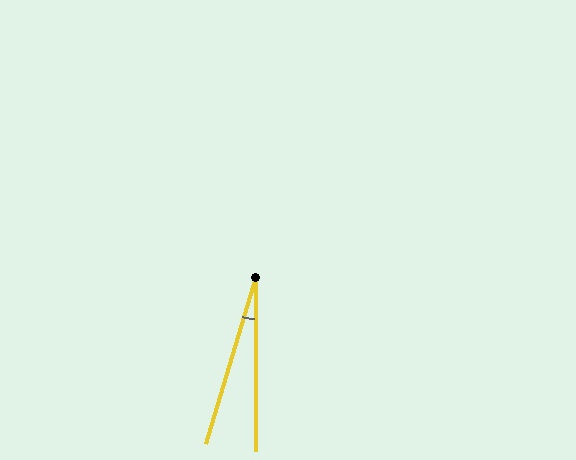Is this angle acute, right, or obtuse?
It is acute.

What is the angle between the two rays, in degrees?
Approximately 17 degrees.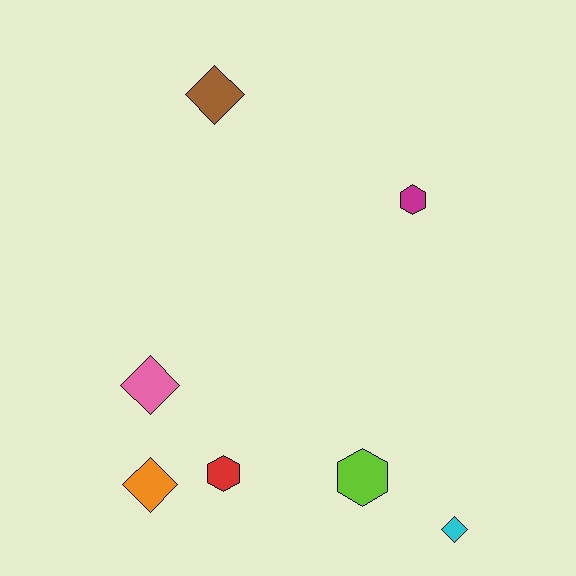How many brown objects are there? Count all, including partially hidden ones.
There is 1 brown object.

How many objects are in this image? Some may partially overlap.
There are 7 objects.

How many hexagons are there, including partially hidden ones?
There are 3 hexagons.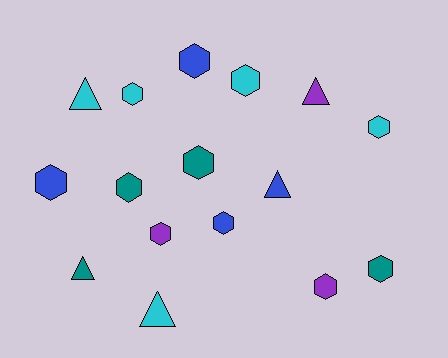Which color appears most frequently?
Cyan, with 5 objects.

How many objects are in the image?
There are 16 objects.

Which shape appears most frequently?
Hexagon, with 11 objects.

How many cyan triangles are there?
There are 2 cyan triangles.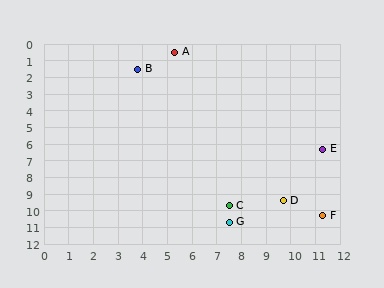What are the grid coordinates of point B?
Point B is at approximately (3.8, 1.5).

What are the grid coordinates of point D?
Point D is at approximately (9.7, 9.4).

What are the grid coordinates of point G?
Point G is at approximately (7.5, 10.7).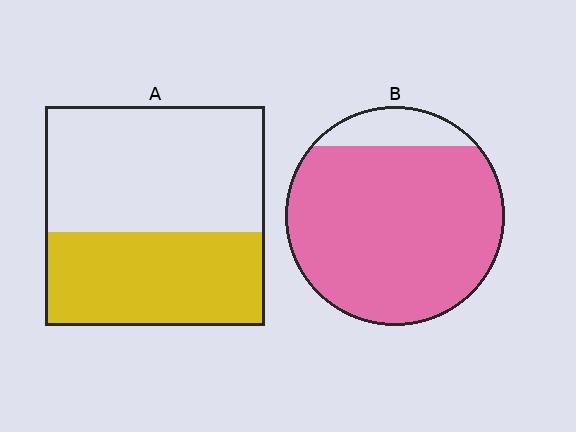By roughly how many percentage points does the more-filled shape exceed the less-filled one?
By roughly 45 percentage points (B over A).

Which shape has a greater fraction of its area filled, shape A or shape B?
Shape B.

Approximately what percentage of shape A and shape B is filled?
A is approximately 45% and B is approximately 90%.